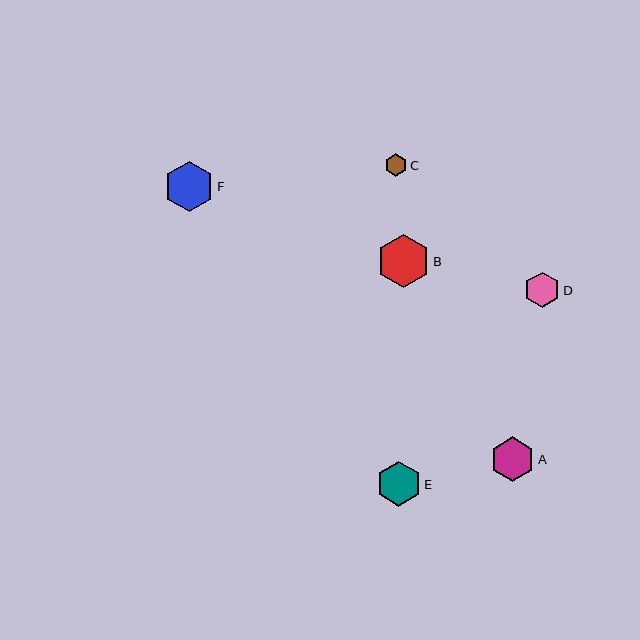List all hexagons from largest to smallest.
From largest to smallest: B, F, A, E, D, C.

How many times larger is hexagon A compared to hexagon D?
Hexagon A is approximately 1.2 times the size of hexagon D.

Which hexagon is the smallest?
Hexagon C is the smallest with a size of approximately 22 pixels.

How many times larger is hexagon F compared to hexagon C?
Hexagon F is approximately 2.2 times the size of hexagon C.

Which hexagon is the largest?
Hexagon B is the largest with a size of approximately 53 pixels.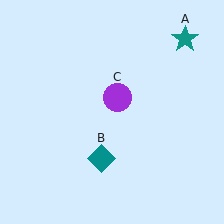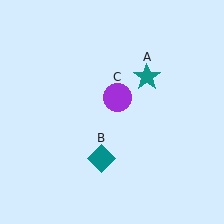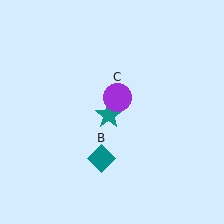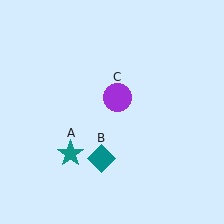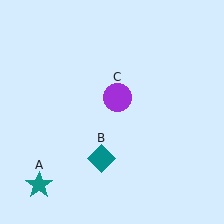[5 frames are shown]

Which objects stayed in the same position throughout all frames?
Teal diamond (object B) and purple circle (object C) remained stationary.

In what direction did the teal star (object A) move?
The teal star (object A) moved down and to the left.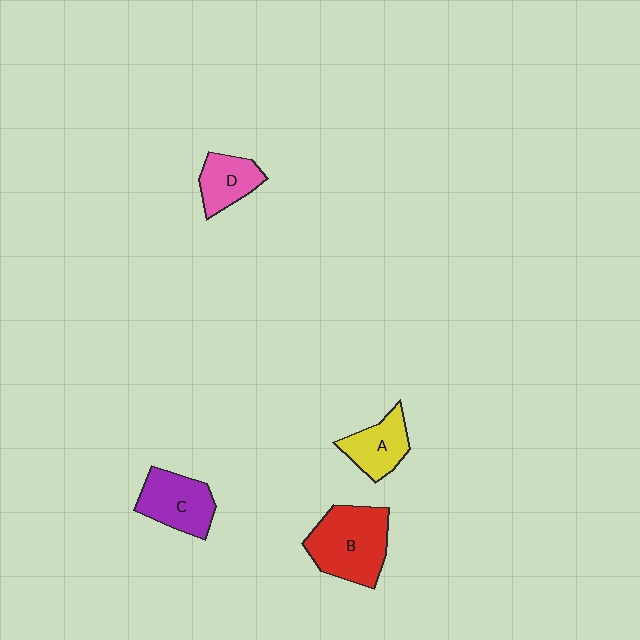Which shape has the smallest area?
Shape D (pink).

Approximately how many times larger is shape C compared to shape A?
Approximately 1.2 times.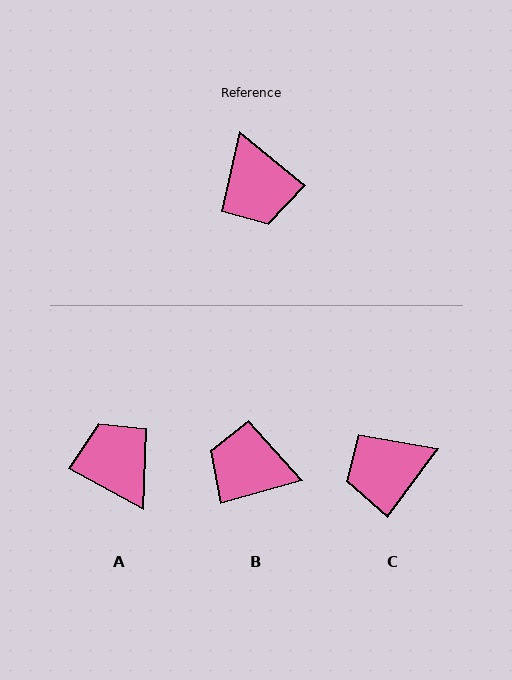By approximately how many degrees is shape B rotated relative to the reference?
Approximately 126 degrees clockwise.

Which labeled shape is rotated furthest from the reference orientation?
A, about 170 degrees away.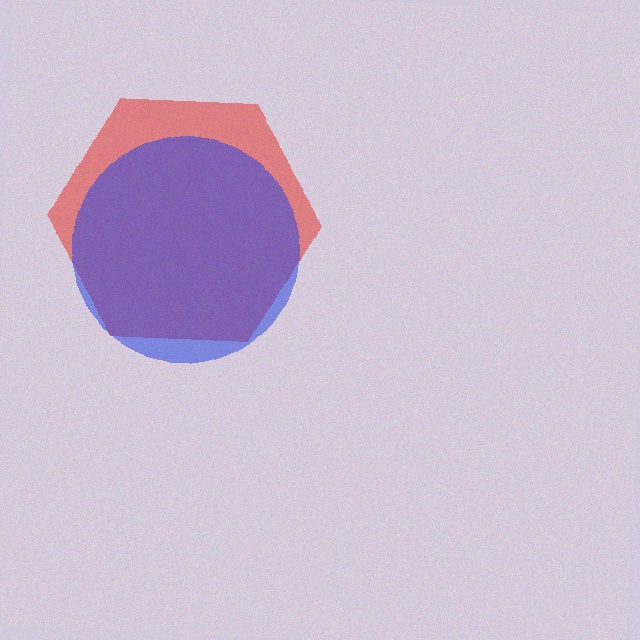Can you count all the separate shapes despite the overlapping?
Yes, there are 2 separate shapes.